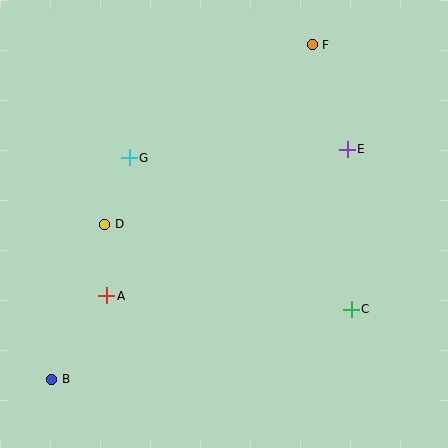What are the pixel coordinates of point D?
Point D is at (105, 224).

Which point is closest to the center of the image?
Point G at (129, 158) is closest to the center.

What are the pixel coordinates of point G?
Point G is at (129, 158).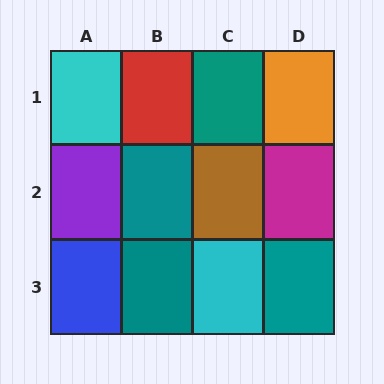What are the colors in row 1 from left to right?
Cyan, red, teal, orange.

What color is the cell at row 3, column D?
Teal.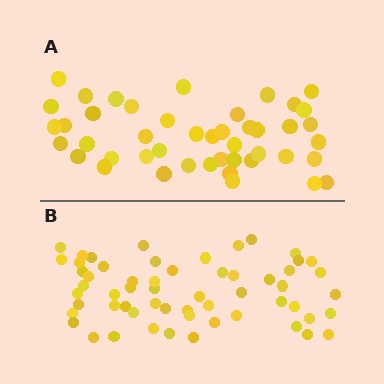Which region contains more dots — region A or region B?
Region B (the bottom region) has more dots.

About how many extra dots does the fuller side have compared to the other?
Region B has approximately 15 more dots than region A.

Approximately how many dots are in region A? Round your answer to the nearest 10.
About 40 dots. (The exact count is 45, which rounds to 40.)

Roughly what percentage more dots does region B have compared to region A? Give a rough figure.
About 30% more.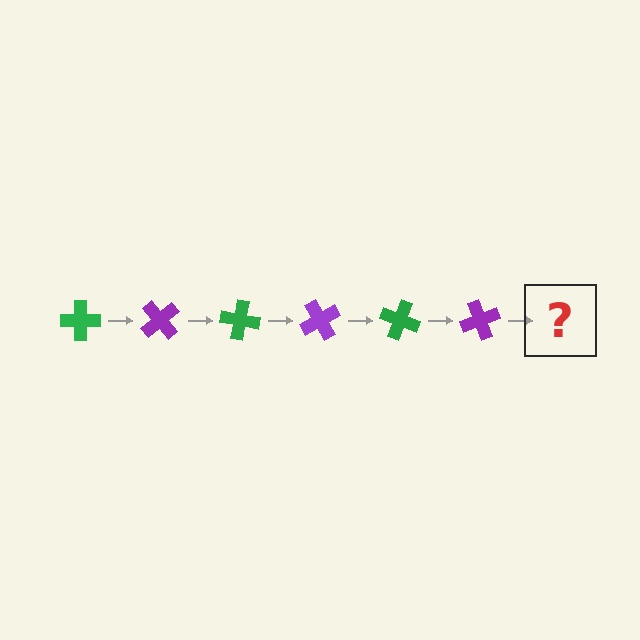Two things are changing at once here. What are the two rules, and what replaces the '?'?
The two rules are that it rotates 50 degrees each step and the color cycles through green and purple. The '?' should be a green cross, rotated 300 degrees from the start.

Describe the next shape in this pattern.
It should be a green cross, rotated 300 degrees from the start.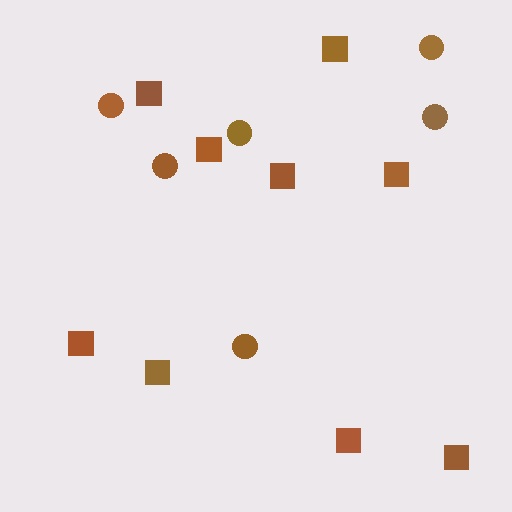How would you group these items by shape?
There are 2 groups: one group of circles (6) and one group of squares (9).